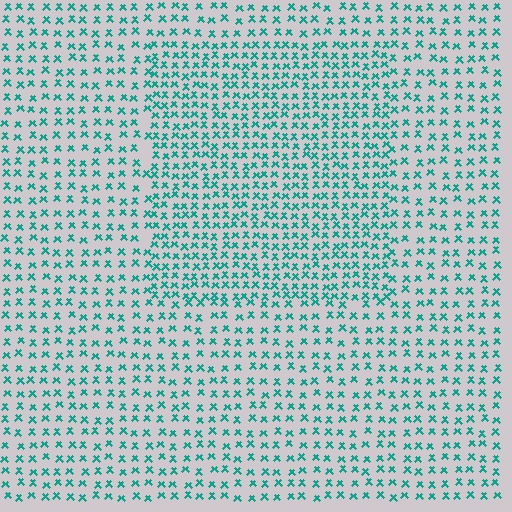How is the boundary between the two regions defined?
The boundary is defined by a change in element density (approximately 1.7x ratio). All elements are the same color, size, and shape.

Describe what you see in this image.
The image contains small teal elements arranged at two different densities. A rectangle-shaped region is visible where the elements are more densely packed than the surrounding area.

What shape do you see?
I see a rectangle.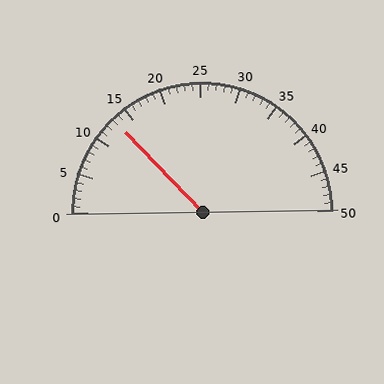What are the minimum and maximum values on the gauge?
The gauge ranges from 0 to 50.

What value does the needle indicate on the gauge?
The needle indicates approximately 13.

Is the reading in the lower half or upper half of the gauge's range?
The reading is in the lower half of the range (0 to 50).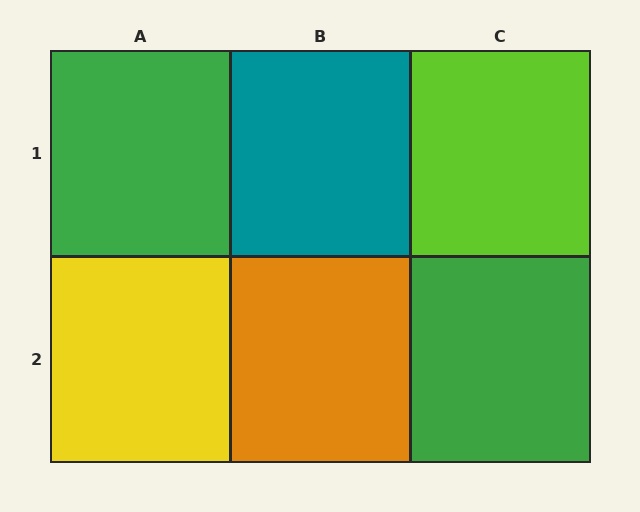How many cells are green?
2 cells are green.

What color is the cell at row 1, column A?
Green.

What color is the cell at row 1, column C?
Lime.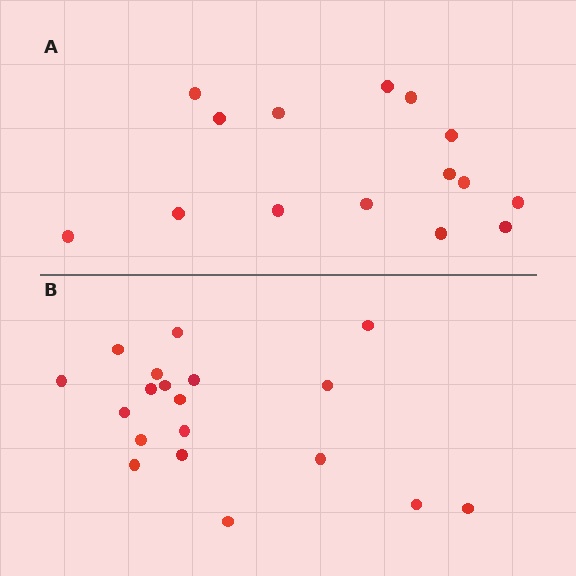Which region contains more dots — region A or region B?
Region B (the bottom region) has more dots.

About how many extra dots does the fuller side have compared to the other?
Region B has about 4 more dots than region A.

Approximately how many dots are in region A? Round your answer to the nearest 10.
About 20 dots. (The exact count is 15, which rounds to 20.)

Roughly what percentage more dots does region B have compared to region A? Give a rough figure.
About 25% more.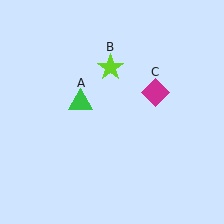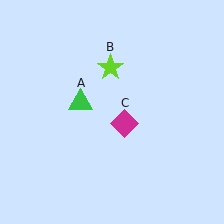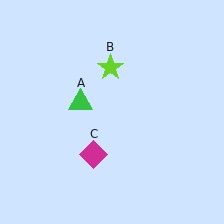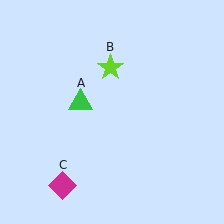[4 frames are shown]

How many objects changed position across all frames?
1 object changed position: magenta diamond (object C).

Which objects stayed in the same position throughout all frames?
Green triangle (object A) and lime star (object B) remained stationary.